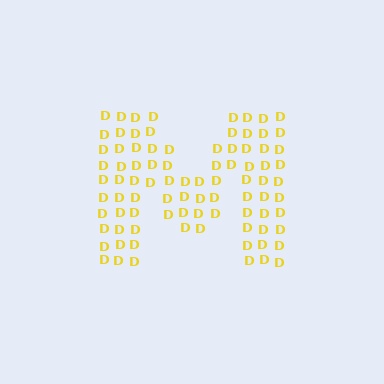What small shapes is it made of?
It is made of small letter D's.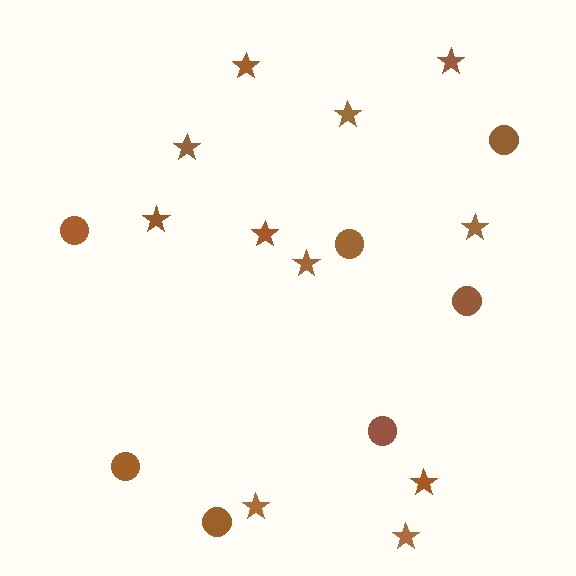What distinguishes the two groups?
There are 2 groups: one group of stars (11) and one group of circles (7).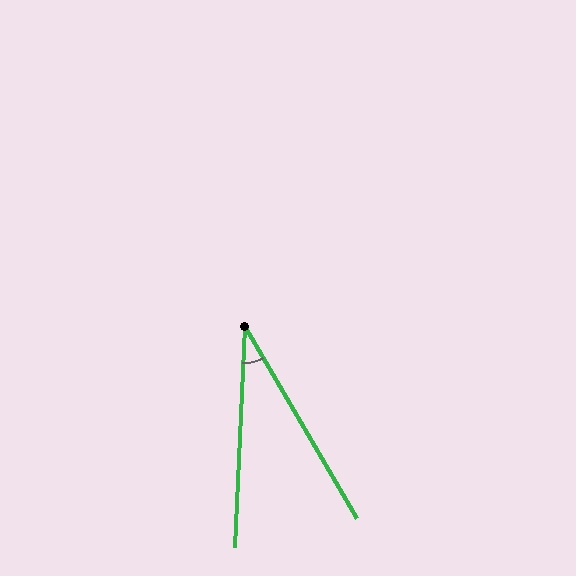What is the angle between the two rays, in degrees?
Approximately 33 degrees.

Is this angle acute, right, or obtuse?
It is acute.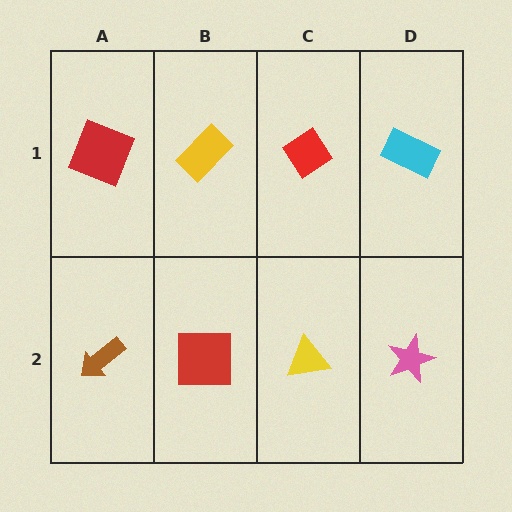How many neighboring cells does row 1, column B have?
3.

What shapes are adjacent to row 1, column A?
A brown arrow (row 2, column A), a yellow rectangle (row 1, column B).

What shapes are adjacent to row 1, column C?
A yellow triangle (row 2, column C), a yellow rectangle (row 1, column B), a cyan rectangle (row 1, column D).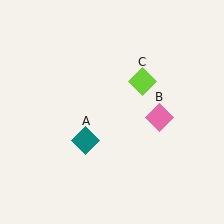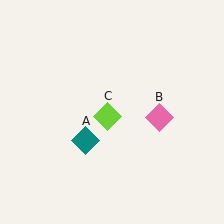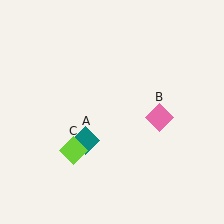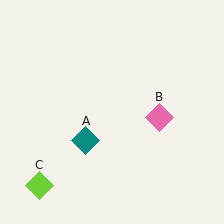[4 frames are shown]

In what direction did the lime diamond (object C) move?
The lime diamond (object C) moved down and to the left.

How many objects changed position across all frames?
1 object changed position: lime diamond (object C).